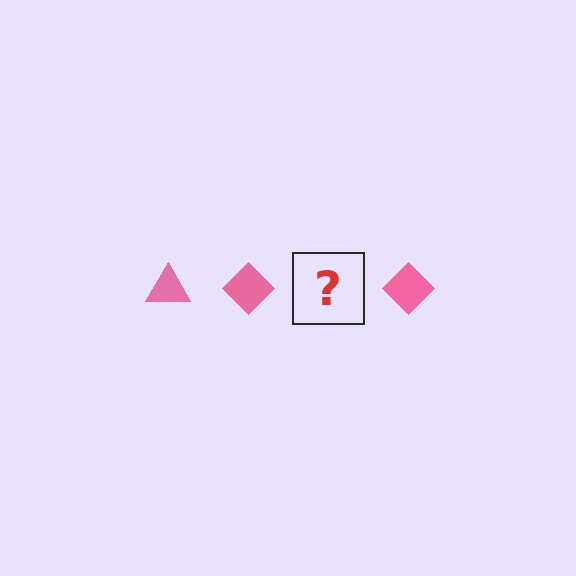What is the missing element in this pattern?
The missing element is a pink triangle.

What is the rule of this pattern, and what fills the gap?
The rule is that the pattern cycles through triangle, diamond shapes in pink. The gap should be filled with a pink triangle.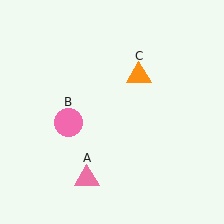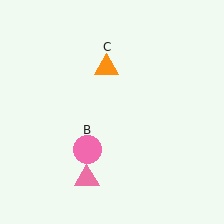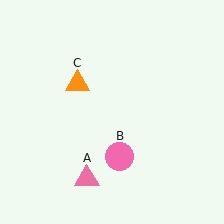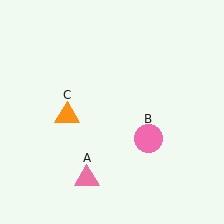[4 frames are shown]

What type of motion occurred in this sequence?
The pink circle (object B), orange triangle (object C) rotated counterclockwise around the center of the scene.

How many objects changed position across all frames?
2 objects changed position: pink circle (object B), orange triangle (object C).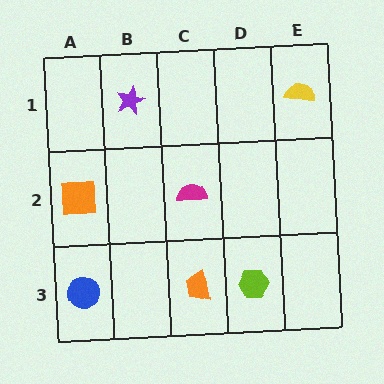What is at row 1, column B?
A purple star.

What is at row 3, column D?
A lime hexagon.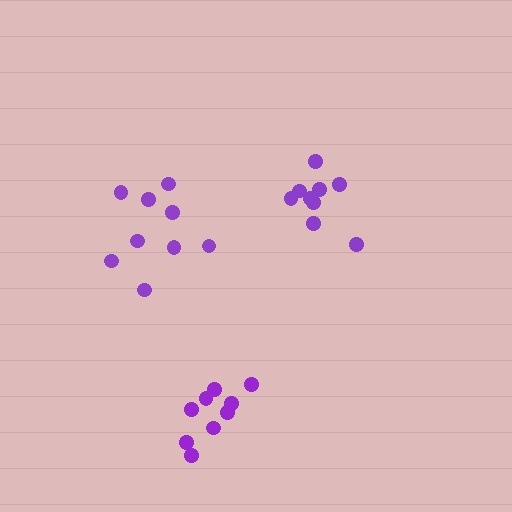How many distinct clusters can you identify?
There are 3 distinct clusters.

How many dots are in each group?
Group 1: 9 dots, Group 2: 9 dots, Group 3: 9 dots (27 total).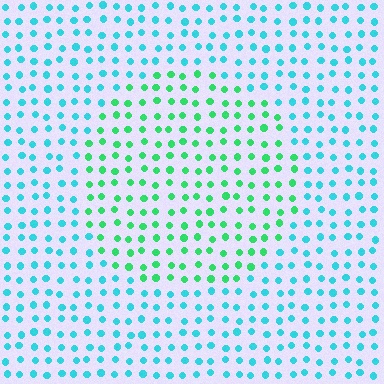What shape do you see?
I see a circle.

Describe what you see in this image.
The image is filled with small cyan elements in a uniform arrangement. A circle-shaped region is visible where the elements are tinted to a slightly different hue, forming a subtle color boundary.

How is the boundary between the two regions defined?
The boundary is defined purely by a slight shift in hue (about 44 degrees). Spacing, size, and orientation are identical on both sides.